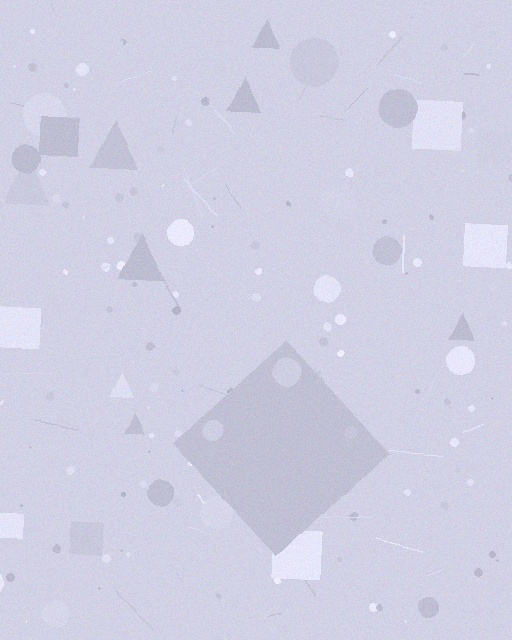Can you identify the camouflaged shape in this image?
The camouflaged shape is a diamond.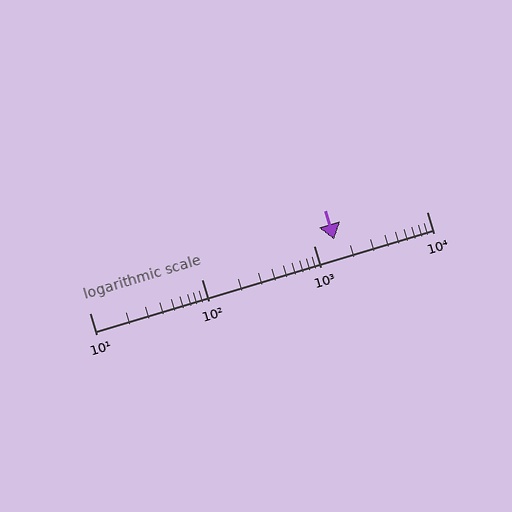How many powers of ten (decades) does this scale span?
The scale spans 3 decades, from 10 to 10000.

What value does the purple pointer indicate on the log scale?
The pointer indicates approximately 1500.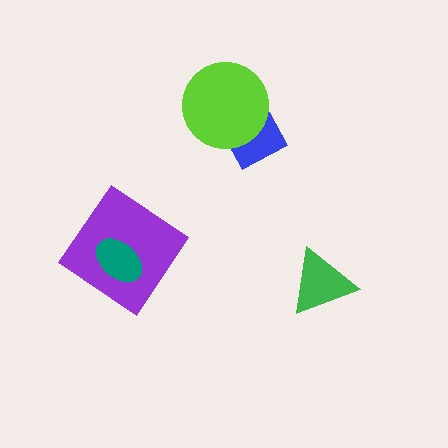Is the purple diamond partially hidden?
Yes, it is partially covered by another shape.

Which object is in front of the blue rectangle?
The lime circle is in front of the blue rectangle.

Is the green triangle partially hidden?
No, no other shape covers it.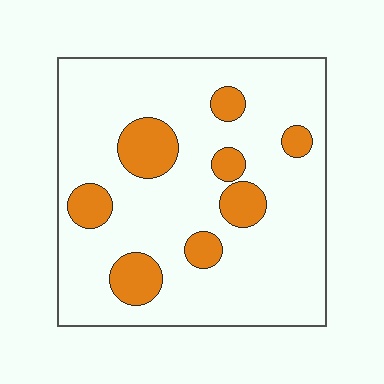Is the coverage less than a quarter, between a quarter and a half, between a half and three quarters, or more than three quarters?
Less than a quarter.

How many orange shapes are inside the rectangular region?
8.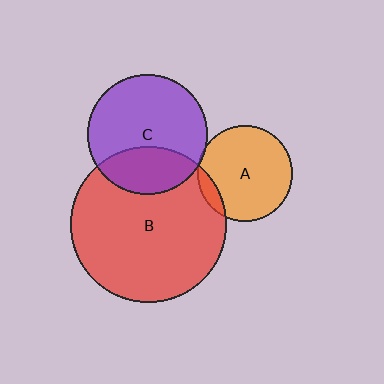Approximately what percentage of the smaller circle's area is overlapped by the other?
Approximately 10%.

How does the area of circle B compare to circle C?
Approximately 1.7 times.